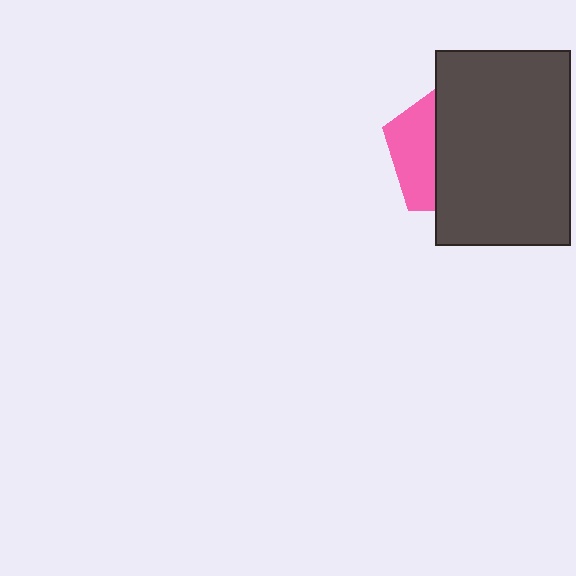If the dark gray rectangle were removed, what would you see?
You would see the complete pink pentagon.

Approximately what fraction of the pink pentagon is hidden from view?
Roughly 66% of the pink pentagon is hidden behind the dark gray rectangle.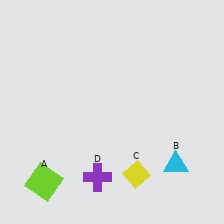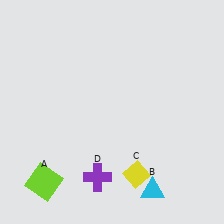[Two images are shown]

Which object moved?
The cyan triangle (B) moved down.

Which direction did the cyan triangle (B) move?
The cyan triangle (B) moved down.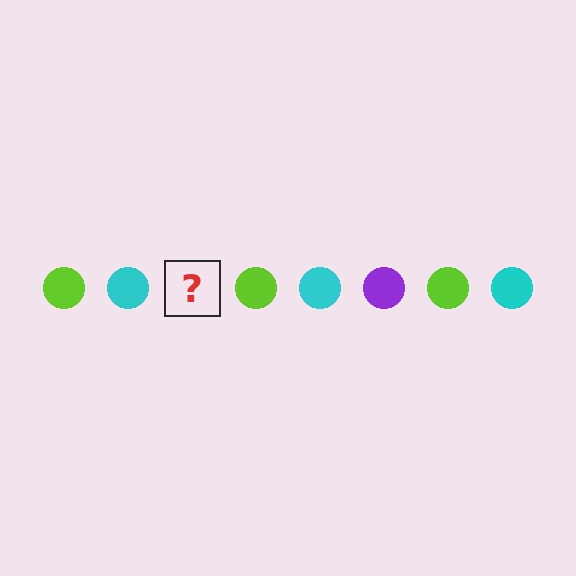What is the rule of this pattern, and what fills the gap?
The rule is that the pattern cycles through lime, cyan, purple circles. The gap should be filled with a purple circle.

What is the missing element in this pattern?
The missing element is a purple circle.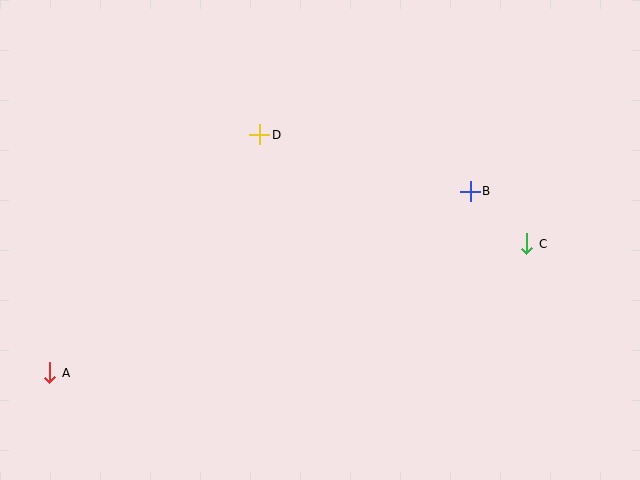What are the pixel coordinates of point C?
Point C is at (527, 244).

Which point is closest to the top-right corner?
Point B is closest to the top-right corner.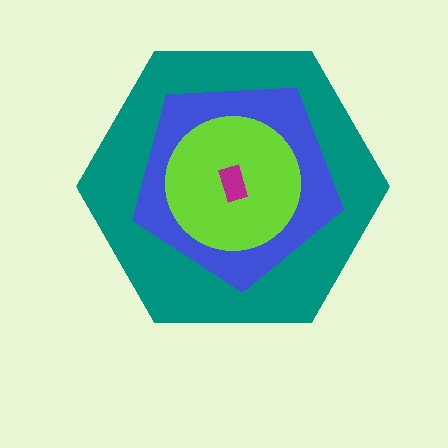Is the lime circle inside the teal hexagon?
Yes.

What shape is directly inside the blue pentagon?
The lime circle.